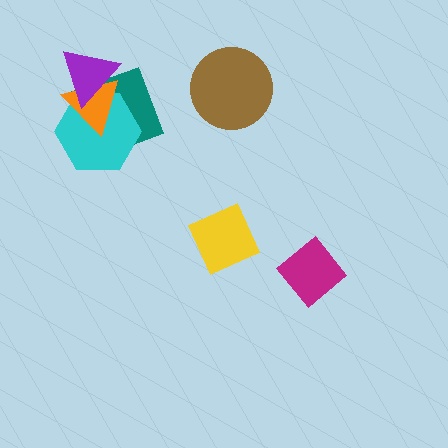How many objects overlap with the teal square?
3 objects overlap with the teal square.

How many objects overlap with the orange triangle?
3 objects overlap with the orange triangle.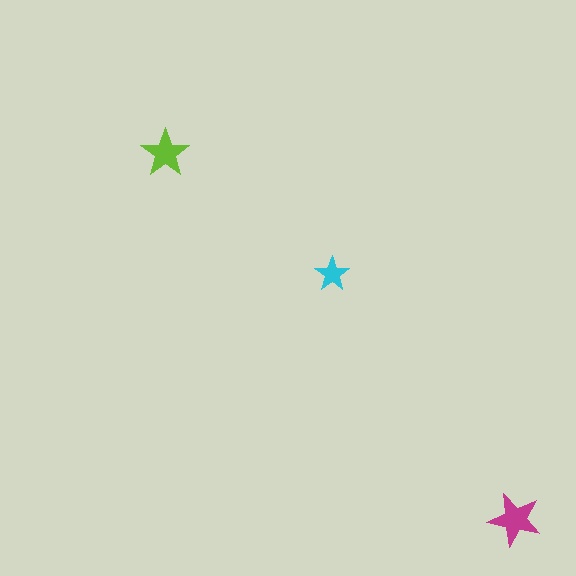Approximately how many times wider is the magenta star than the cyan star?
About 1.5 times wider.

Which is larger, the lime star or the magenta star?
The magenta one.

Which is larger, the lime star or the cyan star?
The lime one.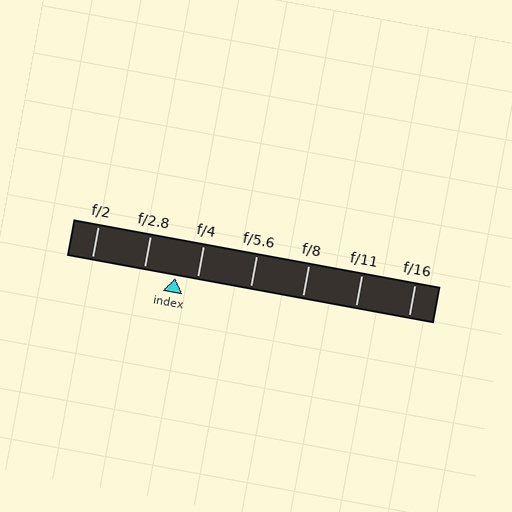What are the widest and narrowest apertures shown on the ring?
The widest aperture shown is f/2 and the narrowest is f/16.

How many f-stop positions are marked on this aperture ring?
There are 7 f-stop positions marked.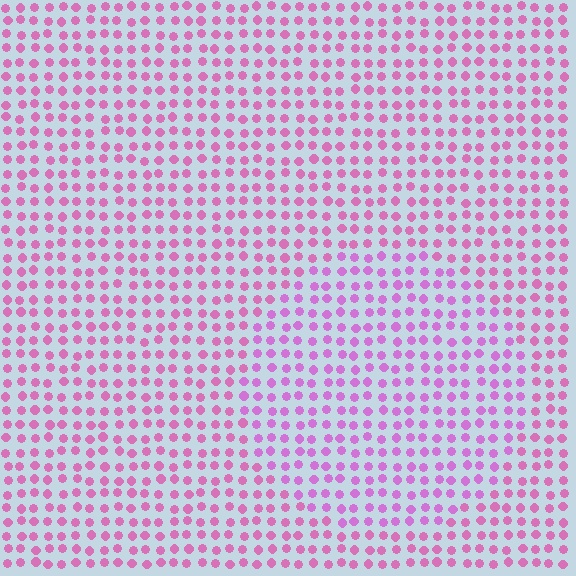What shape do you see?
I see a circle.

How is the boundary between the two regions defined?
The boundary is defined purely by a slight shift in hue (about 22 degrees). Spacing, size, and orientation are identical on both sides.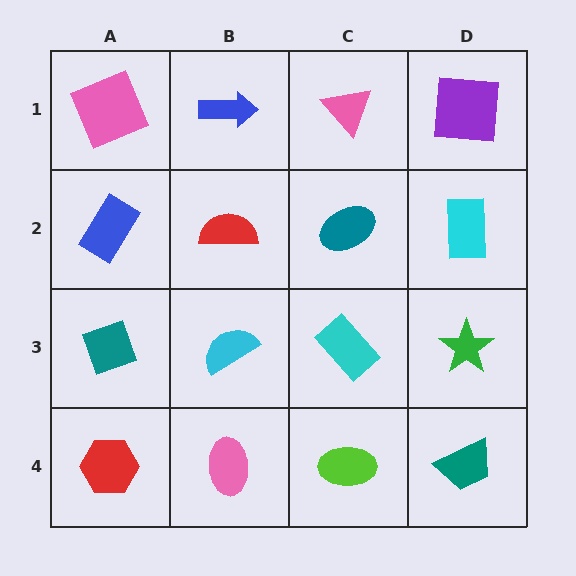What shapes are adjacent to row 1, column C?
A teal ellipse (row 2, column C), a blue arrow (row 1, column B), a purple square (row 1, column D).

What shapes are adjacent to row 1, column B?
A red semicircle (row 2, column B), a pink square (row 1, column A), a pink triangle (row 1, column C).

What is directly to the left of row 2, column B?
A blue rectangle.